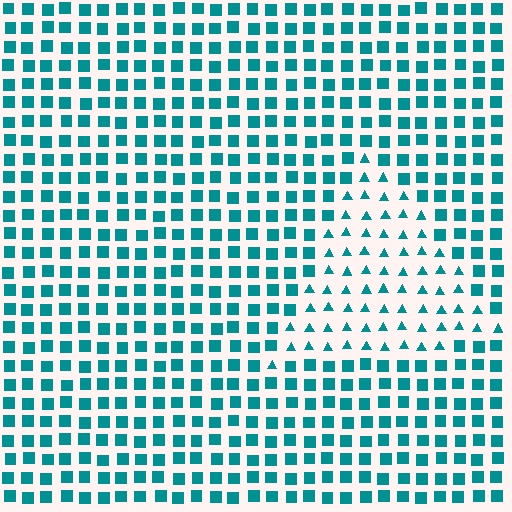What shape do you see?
I see a triangle.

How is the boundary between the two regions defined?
The boundary is defined by a change in element shape: triangles inside vs. squares outside. All elements share the same color and spacing.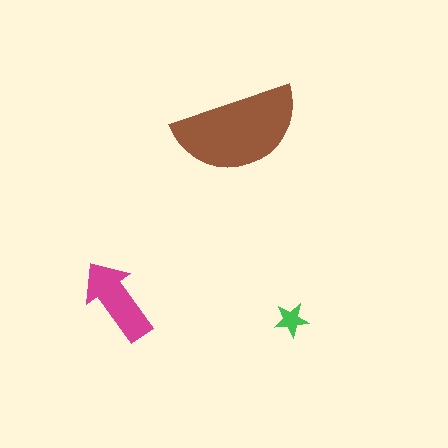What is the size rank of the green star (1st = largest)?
3rd.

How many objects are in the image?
There are 3 objects in the image.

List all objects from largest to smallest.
The brown semicircle, the magenta arrow, the green star.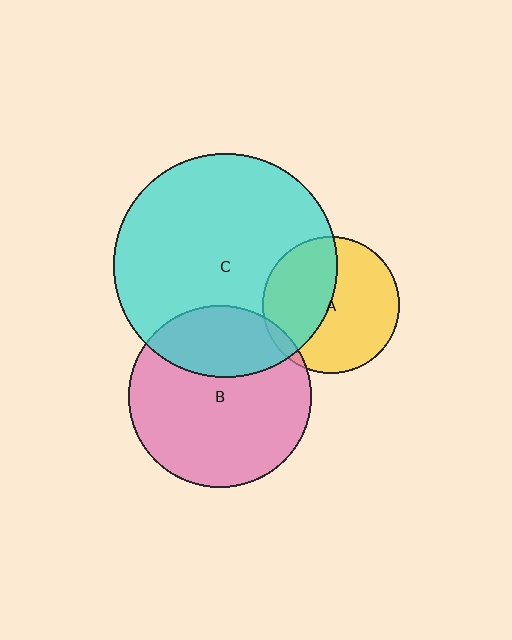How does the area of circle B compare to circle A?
Approximately 1.8 times.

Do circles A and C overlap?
Yes.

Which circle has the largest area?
Circle C (cyan).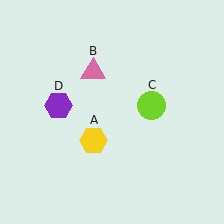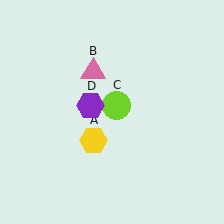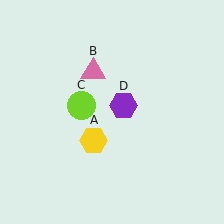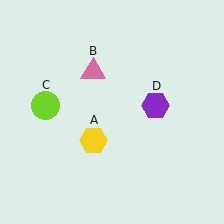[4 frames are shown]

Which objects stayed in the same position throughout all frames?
Yellow hexagon (object A) and pink triangle (object B) remained stationary.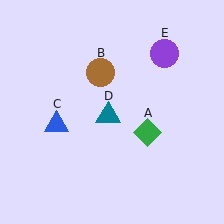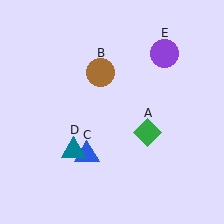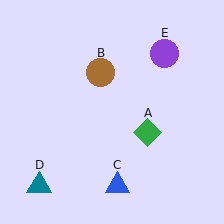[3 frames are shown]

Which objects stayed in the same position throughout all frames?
Green diamond (object A) and brown circle (object B) and purple circle (object E) remained stationary.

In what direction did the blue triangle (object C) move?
The blue triangle (object C) moved down and to the right.